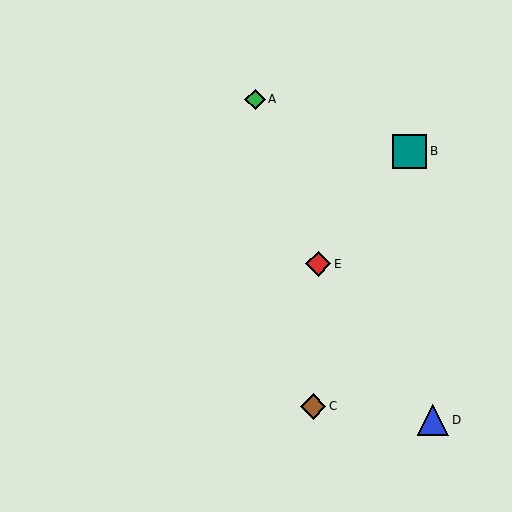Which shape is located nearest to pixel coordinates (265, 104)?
The green diamond (labeled A) at (255, 99) is nearest to that location.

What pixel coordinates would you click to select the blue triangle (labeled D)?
Click at (433, 420) to select the blue triangle D.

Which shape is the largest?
The teal square (labeled B) is the largest.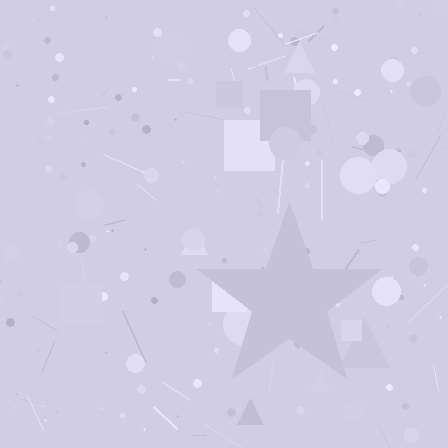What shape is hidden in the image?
A star is hidden in the image.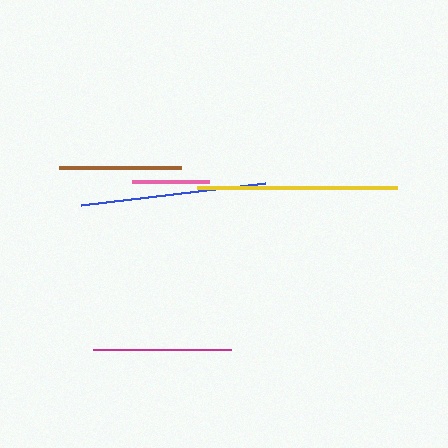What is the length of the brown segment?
The brown segment is approximately 123 pixels long.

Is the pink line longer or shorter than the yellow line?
The yellow line is longer than the pink line.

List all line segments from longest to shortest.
From longest to shortest: yellow, blue, magenta, brown, pink.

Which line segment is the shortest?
The pink line is the shortest at approximately 77 pixels.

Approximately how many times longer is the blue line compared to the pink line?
The blue line is approximately 2.4 times the length of the pink line.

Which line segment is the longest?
The yellow line is the longest at approximately 200 pixels.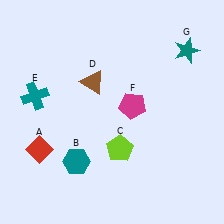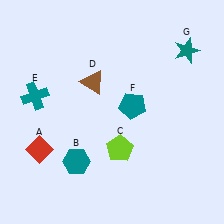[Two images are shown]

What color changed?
The pentagon (F) changed from magenta in Image 1 to teal in Image 2.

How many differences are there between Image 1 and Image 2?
There is 1 difference between the two images.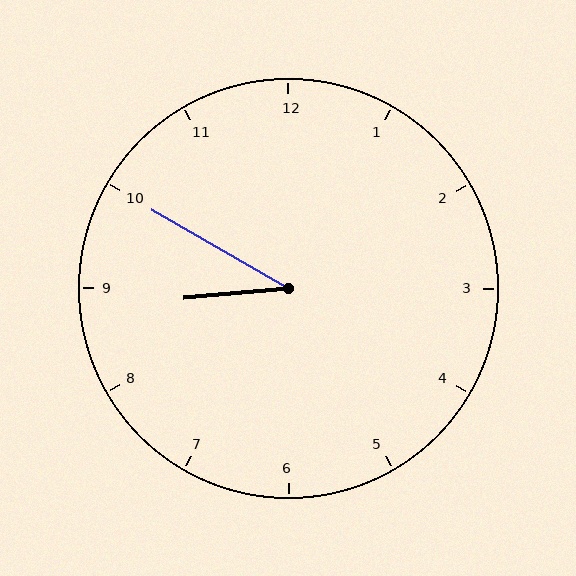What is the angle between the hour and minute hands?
Approximately 35 degrees.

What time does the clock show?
8:50.